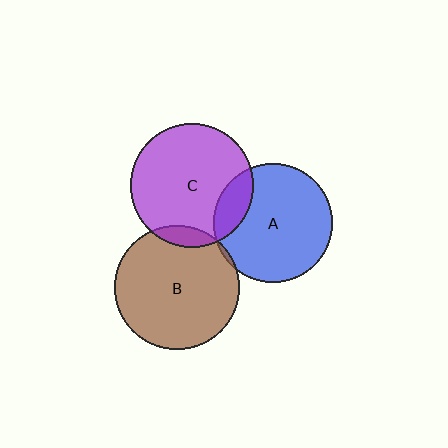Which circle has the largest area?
Circle B (brown).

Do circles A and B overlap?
Yes.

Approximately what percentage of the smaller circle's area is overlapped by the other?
Approximately 5%.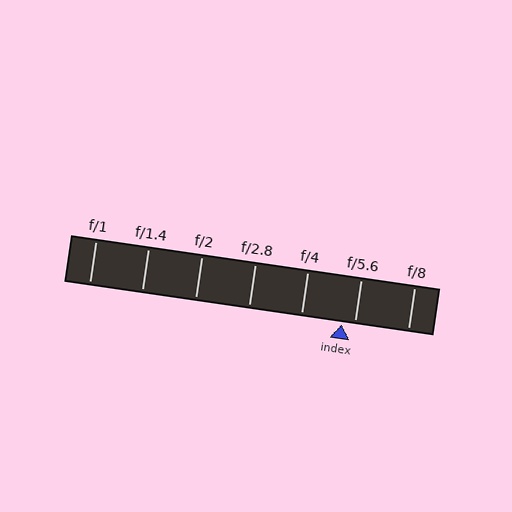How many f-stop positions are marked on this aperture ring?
There are 7 f-stop positions marked.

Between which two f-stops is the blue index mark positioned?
The index mark is between f/4 and f/5.6.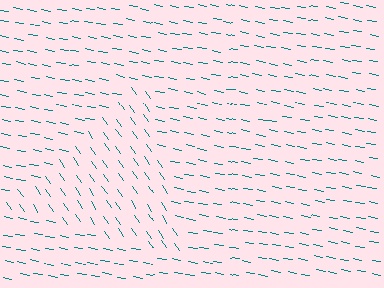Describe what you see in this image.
The image is filled with small teal line segments. A triangle region in the image has lines oriented differently from the surrounding lines, creating a visible texture boundary.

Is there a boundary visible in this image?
Yes, there is a texture boundary formed by a change in line orientation.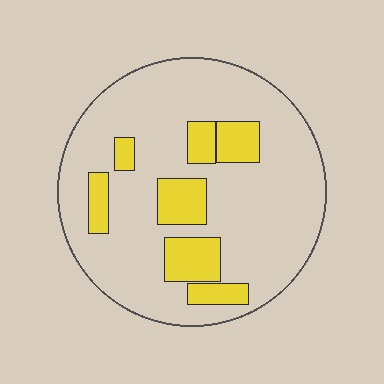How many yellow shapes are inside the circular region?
7.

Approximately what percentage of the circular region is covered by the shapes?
Approximately 20%.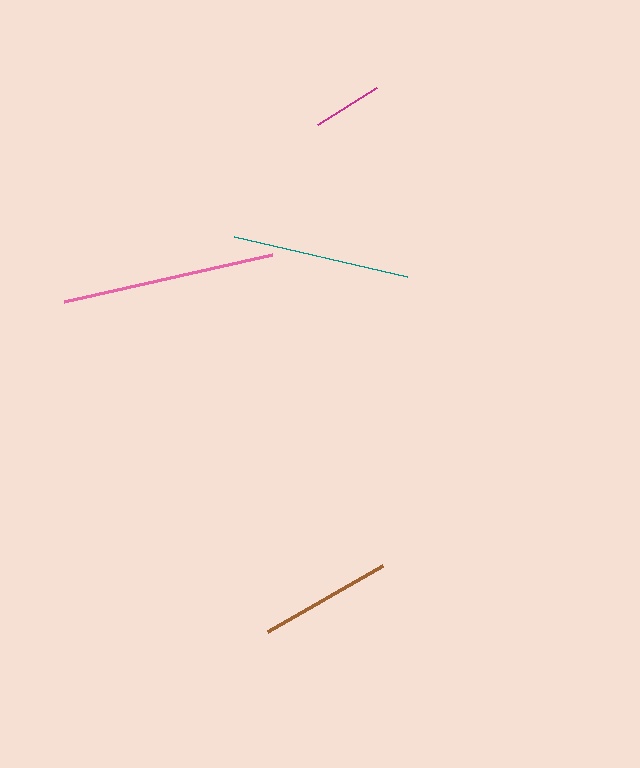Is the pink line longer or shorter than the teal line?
The pink line is longer than the teal line.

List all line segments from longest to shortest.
From longest to shortest: pink, teal, brown, magenta.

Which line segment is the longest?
The pink line is the longest at approximately 213 pixels.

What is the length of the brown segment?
The brown segment is approximately 132 pixels long.